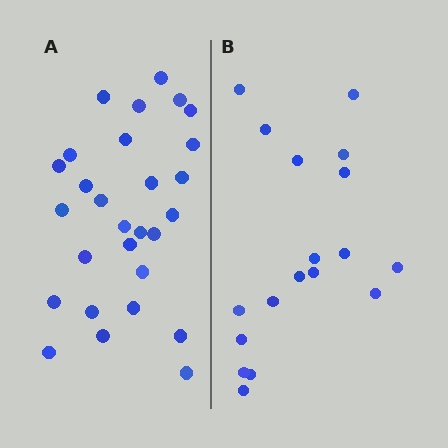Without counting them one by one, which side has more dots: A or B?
Region A (the left region) has more dots.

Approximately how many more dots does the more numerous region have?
Region A has roughly 10 or so more dots than region B.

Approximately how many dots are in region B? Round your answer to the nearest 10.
About 20 dots. (The exact count is 18, which rounds to 20.)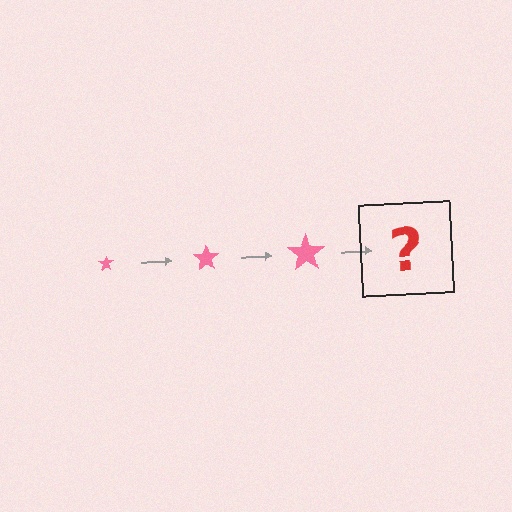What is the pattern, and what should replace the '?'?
The pattern is that the star gets progressively larger each step. The '?' should be a pink star, larger than the previous one.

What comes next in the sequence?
The next element should be a pink star, larger than the previous one.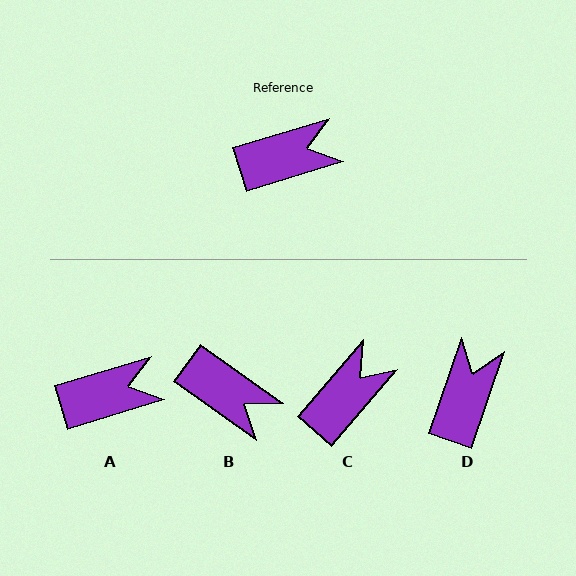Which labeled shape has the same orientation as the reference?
A.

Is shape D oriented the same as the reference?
No, it is off by about 55 degrees.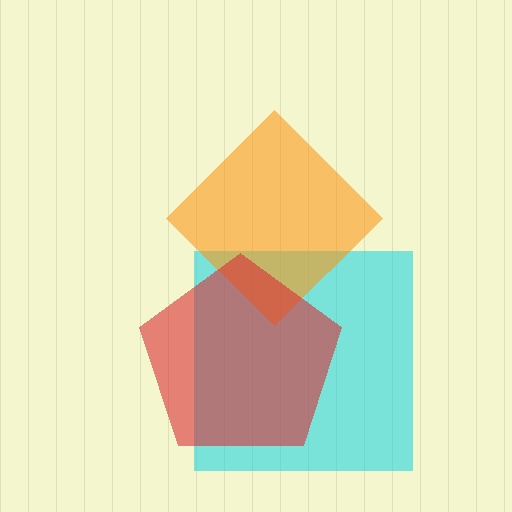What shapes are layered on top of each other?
The layered shapes are: a cyan square, an orange diamond, a red pentagon.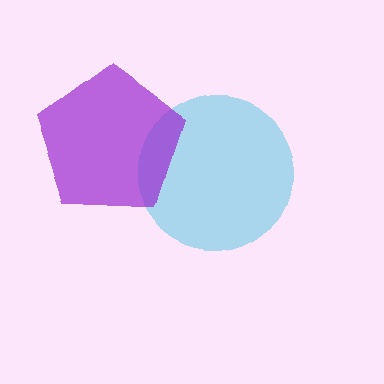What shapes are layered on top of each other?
The layered shapes are: a cyan circle, a purple pentagon.